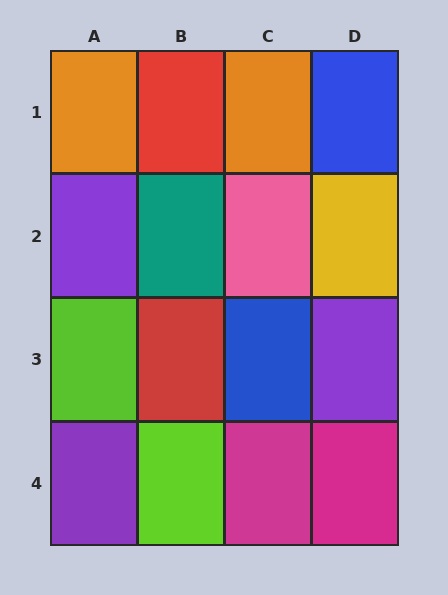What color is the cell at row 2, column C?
Pink.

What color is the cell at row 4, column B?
Lime.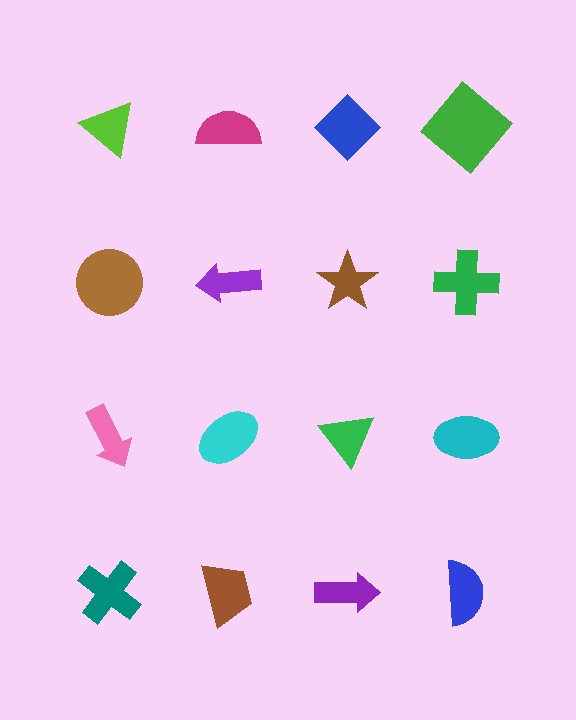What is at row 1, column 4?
A green diamond.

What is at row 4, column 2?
A brown trapezoid.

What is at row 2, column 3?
A brown star.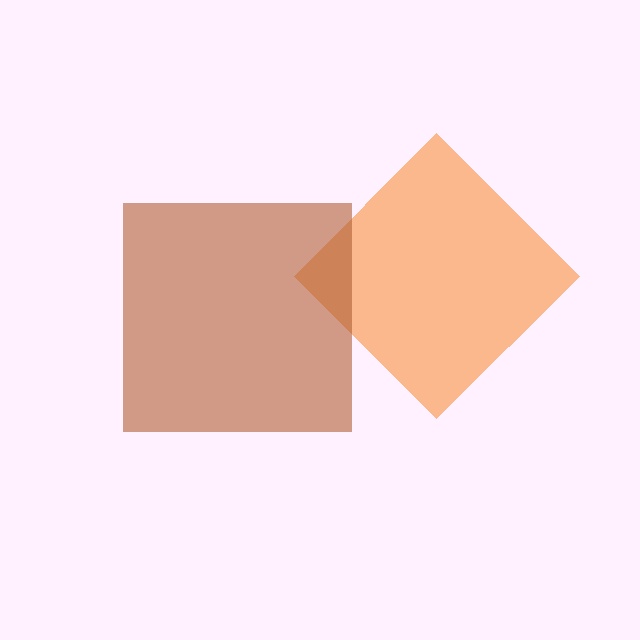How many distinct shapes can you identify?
There are 2 distinct shapes: an orange diamond, a brown square.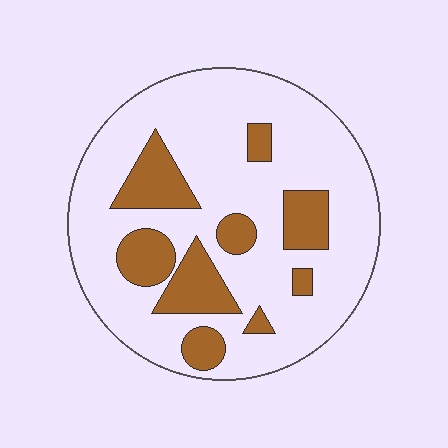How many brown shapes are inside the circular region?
9.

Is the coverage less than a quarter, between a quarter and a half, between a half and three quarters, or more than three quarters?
Less than a quarter.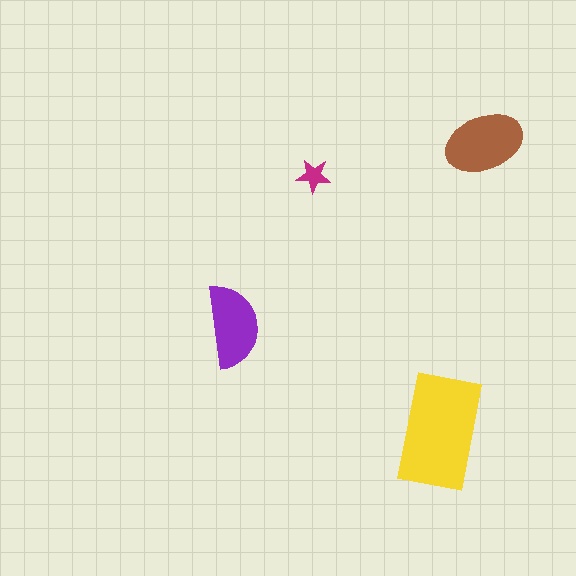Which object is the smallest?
The magenta star.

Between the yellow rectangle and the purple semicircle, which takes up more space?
The yellow rectangle.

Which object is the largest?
The yellow rectangle.